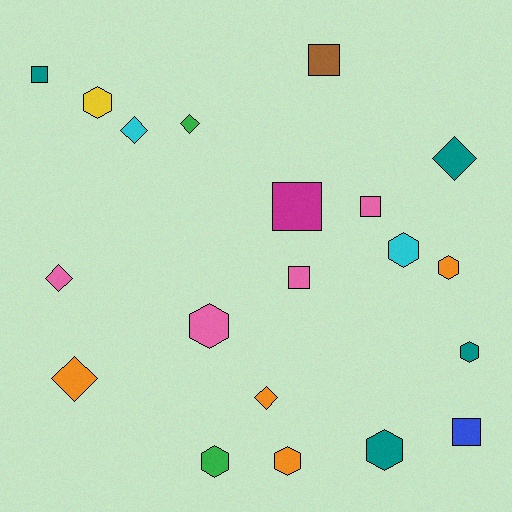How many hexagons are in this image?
There are 8 hexagons.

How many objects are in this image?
There are 20 objects.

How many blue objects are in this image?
There is 1 blue object.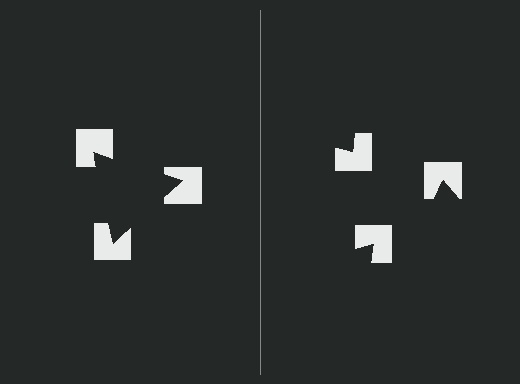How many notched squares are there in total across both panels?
6 — 3 on each side.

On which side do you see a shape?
An illusory triangle appears on the left side. On the right side the wedge cuts are rotated, so no coherent shape forms.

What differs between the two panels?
The notched squares are positioned identically on both sides; only the wedge orientations differ. On the left they align to a triangle; on the right they are misaligned.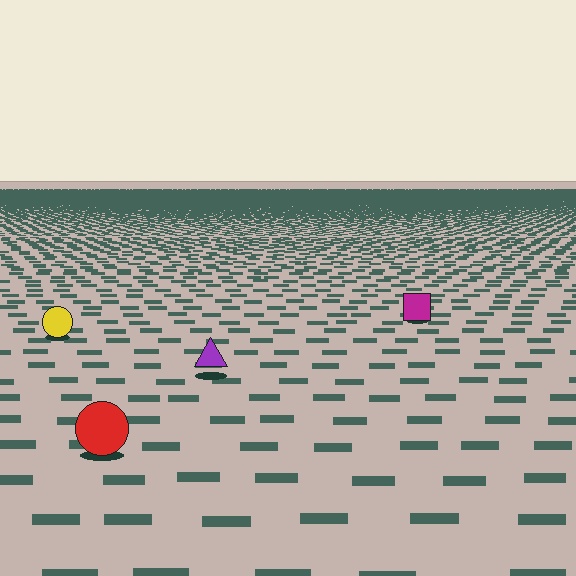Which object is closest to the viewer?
The red circle is closest. The texture marks near it are larger and more spread out.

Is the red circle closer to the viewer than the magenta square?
Yes. The red circle is closer — you can tell from the texture gradient: the ground texture is coarser near it.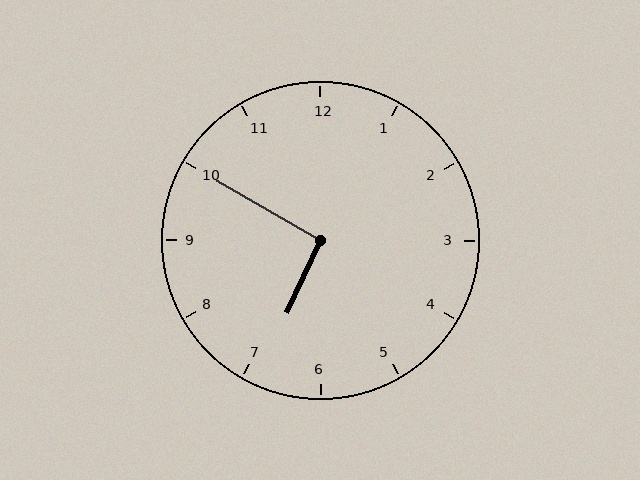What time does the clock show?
6:50.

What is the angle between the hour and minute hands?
Approximately 95 degrees.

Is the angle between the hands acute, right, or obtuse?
It is right.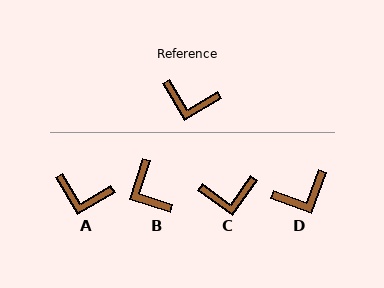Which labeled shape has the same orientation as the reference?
A.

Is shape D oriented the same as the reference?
No, it is off by about 39 degrees.